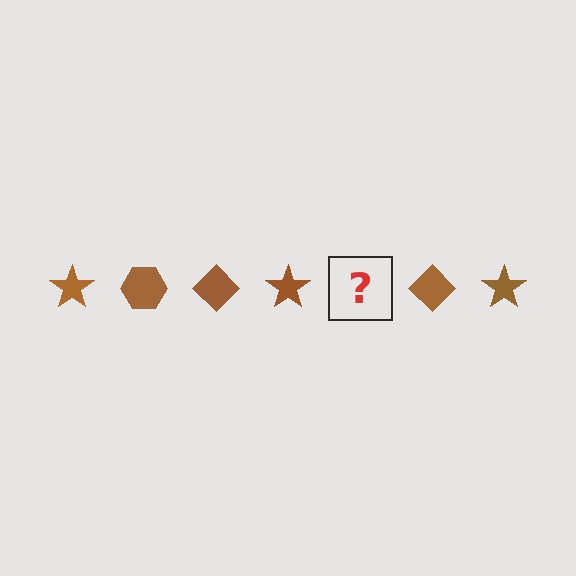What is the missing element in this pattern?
The missing element is a brown hexagon.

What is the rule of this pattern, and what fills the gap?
The rule is that the pattern cycles through star, hexagon, diamond shapes in brown. The gap should be filled with a brown hexagon.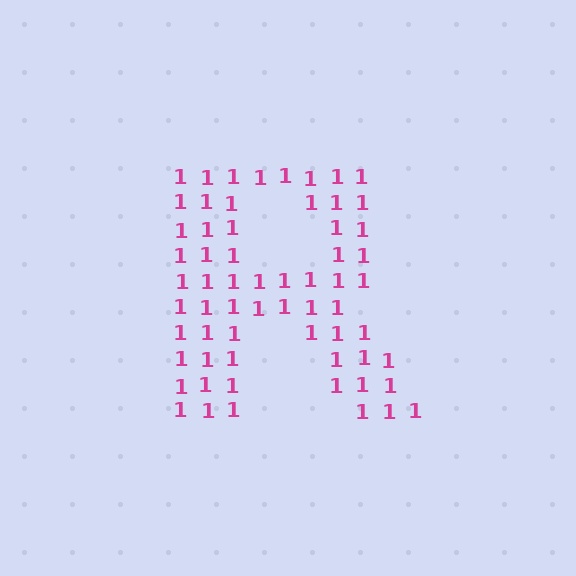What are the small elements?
The small elements are digit 1's.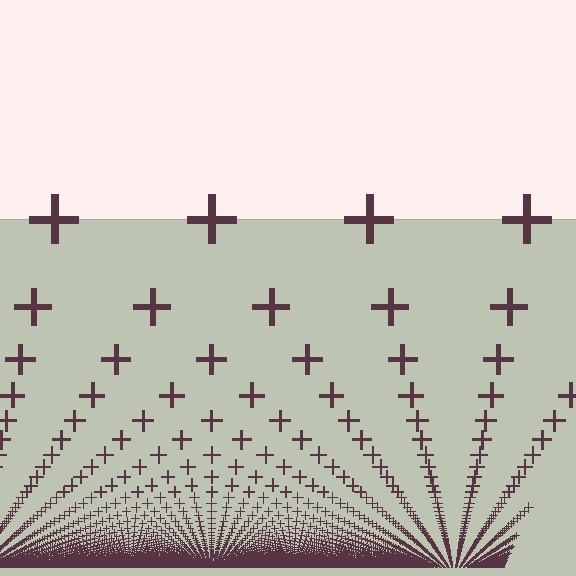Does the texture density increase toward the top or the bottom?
Density increases toward the bottom.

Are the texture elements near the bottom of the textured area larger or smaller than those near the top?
Smaller. The gradient is inverted — elements near the bottom are smaller and denser.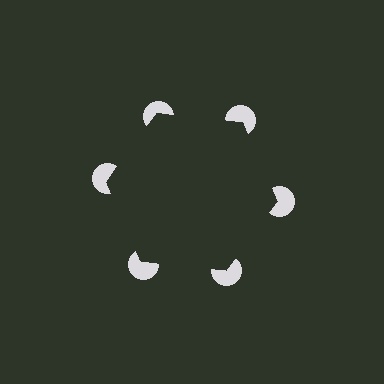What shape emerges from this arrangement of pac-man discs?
An illusory hexagon — its edges are inferred from the aligned wedge cuts in the pac-man discs, not physically drawn.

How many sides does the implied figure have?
6 sides.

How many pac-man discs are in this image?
There are 6 — one at each vertex of the illusory hexagon.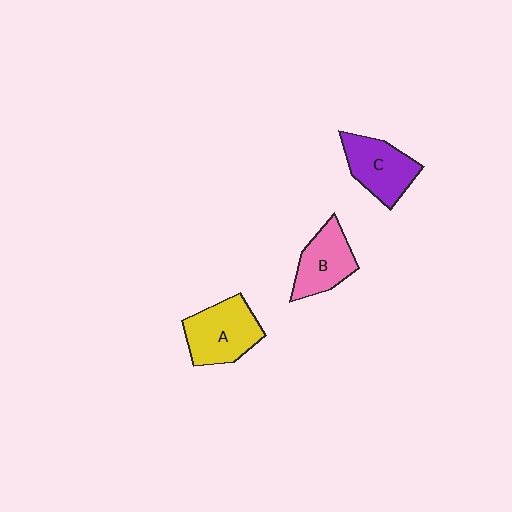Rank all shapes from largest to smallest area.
From largest to smallest: A (yellow), C (purple), B (pink).